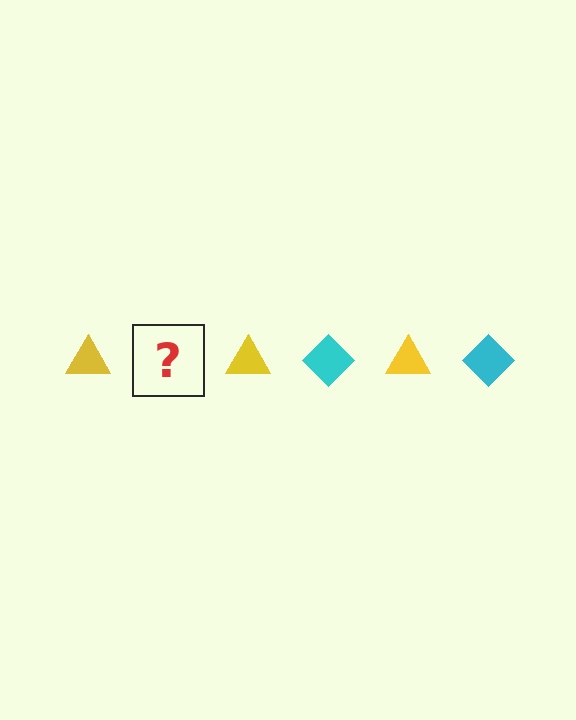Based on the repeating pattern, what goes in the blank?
The blank should be a cyan diamond.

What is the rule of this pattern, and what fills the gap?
The rule is that the pattern alternates between yellow triangle and cyan diamond. The gap should be filled with a cyan diamond.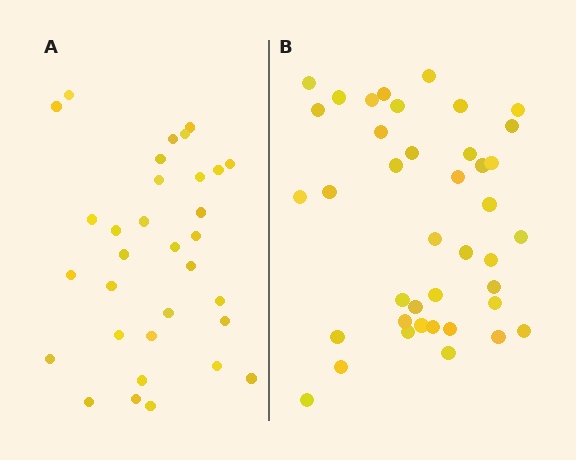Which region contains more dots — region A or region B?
Region B (the right region) has more dots.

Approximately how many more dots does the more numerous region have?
Region B has roughly 8 or so more dots than region A.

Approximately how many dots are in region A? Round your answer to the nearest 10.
About 30 dots. (The exact count is 32, which rounds to 30.)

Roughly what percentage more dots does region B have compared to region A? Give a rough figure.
About 25% more.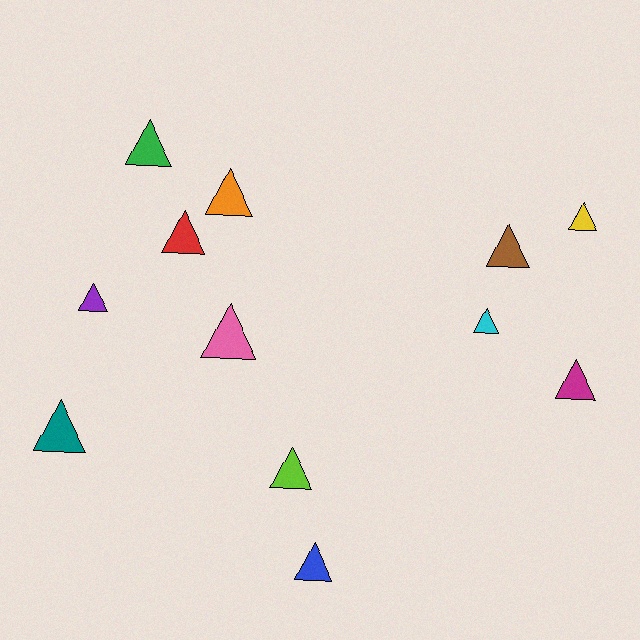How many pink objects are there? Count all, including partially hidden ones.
There is 1 pink object.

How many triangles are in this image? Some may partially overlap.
There are 12 triangles.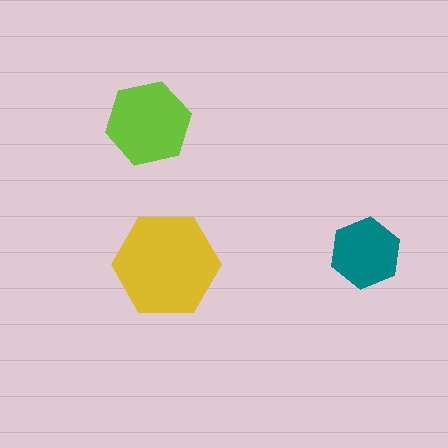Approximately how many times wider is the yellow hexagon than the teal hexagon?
About 1.5 times wider.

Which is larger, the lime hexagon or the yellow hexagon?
The yellow one.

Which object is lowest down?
The yellow hexagon is bottommost.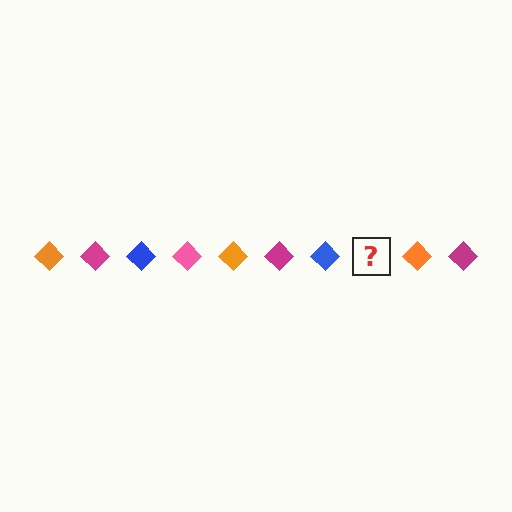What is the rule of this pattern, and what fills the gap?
The rule is that the pattern cycles through orange, magenta, blue, pink diamonds. The gap should be filled with a pink diamond.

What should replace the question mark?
The question mark should be replaced with a pink diamond.